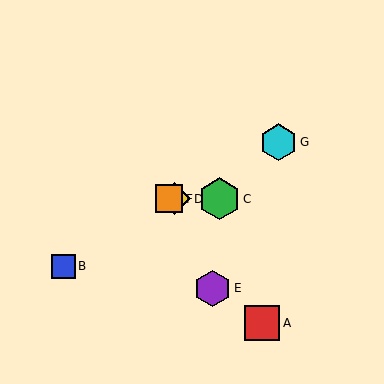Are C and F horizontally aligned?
Yes, both are at y≈199.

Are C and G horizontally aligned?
No, C is at y≈199 and G is at y≈142.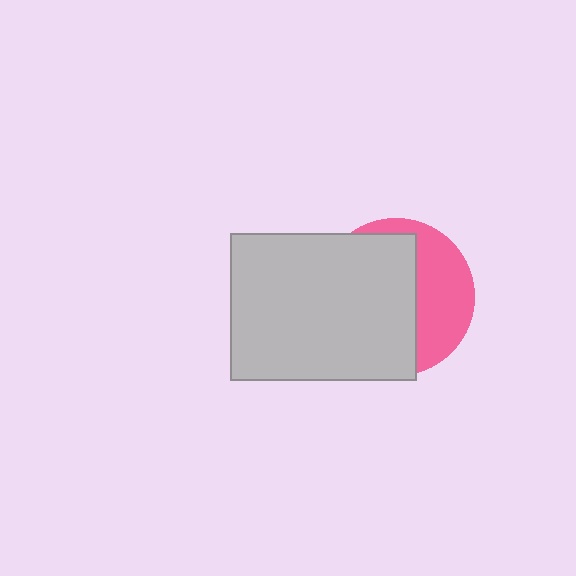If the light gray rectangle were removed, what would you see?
You would see the complete pink circle.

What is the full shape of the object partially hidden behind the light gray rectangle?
The partially hidden object is a pink circle.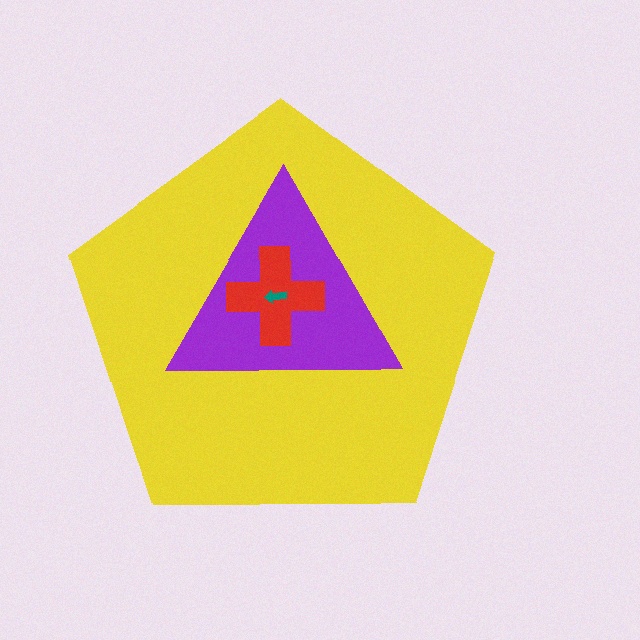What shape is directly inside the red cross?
The teal arrow.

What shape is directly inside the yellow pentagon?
The purple triangle.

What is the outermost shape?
The yellow pentagon.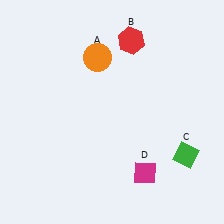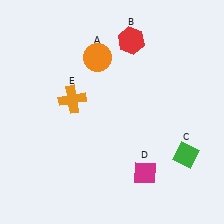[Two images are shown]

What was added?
An orange cross (E) was added in Image 2.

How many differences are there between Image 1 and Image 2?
There is 1 difference between the two images.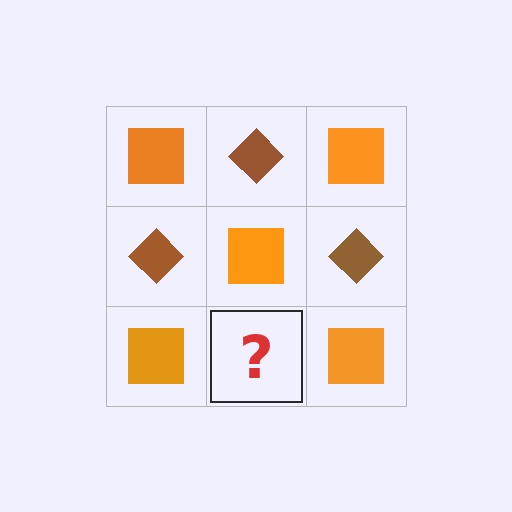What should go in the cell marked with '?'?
The missing cell should contain a brown diamond.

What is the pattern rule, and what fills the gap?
The rule is that it alternates orange square and brown diamond in a checkerboard pattern. The gap should be filled with a brown diamond.